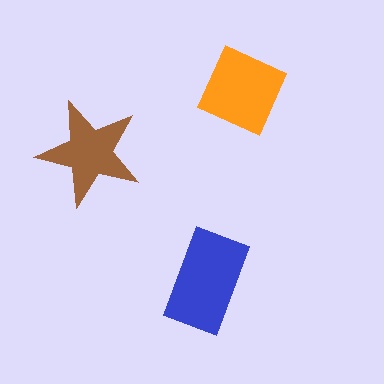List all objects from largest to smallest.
The blue rectangle, the orange square, the brown star.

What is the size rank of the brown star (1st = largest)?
3rd.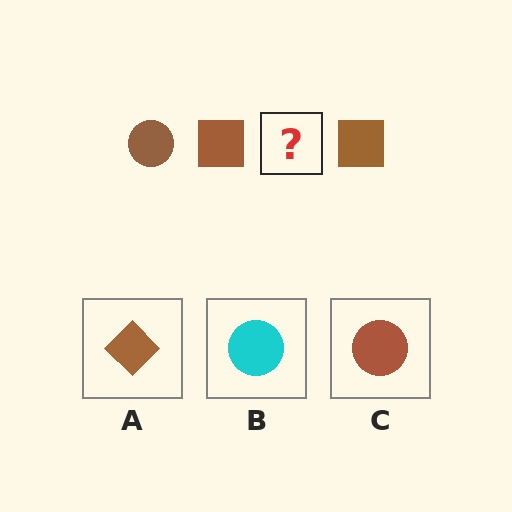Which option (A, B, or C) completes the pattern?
C.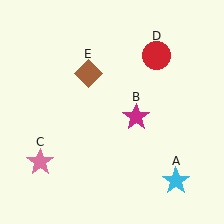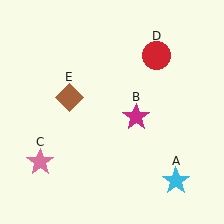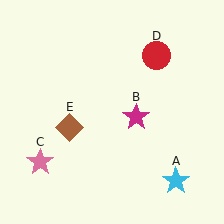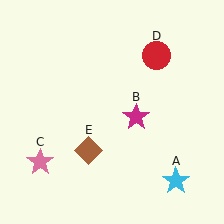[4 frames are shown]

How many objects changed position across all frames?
1 object changed position: brown diamond (object E).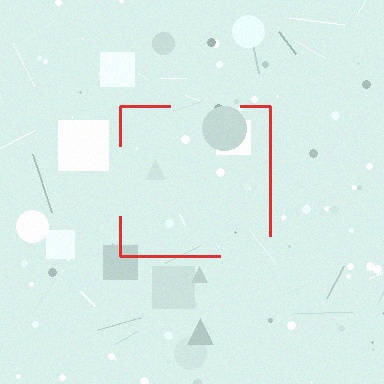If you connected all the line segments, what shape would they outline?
They would outline a square.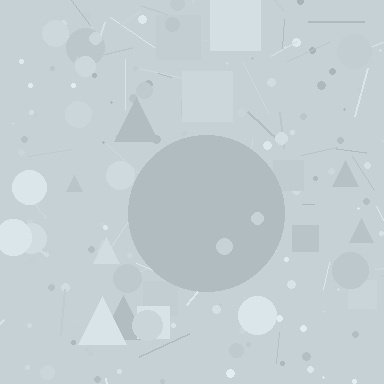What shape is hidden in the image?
A circle is hidden in the image.